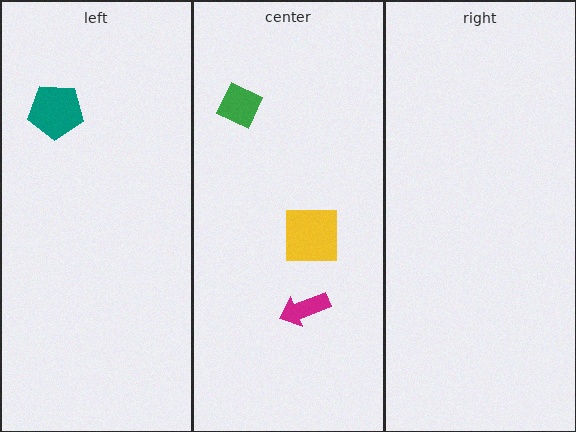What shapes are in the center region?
The green diamond, the magenta arrow, the yellow square.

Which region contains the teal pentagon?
The left region.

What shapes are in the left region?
The teal pentagon.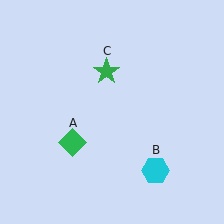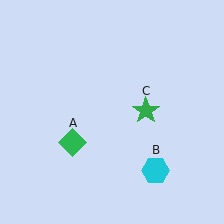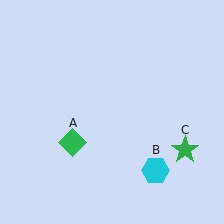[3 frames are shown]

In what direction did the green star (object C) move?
The green star (object C) moved down and to the right.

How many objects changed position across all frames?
1 object changed position: green star (object C).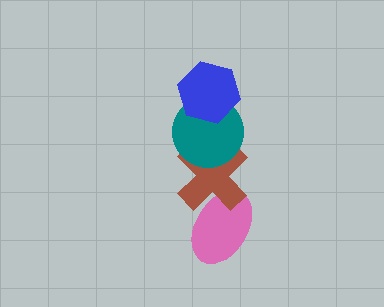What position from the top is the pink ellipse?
The pink ellipse is 4th from the top.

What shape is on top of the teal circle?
The blue hexagon is on top of the teal circle.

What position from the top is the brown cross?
The brown cross is 3rd from the top.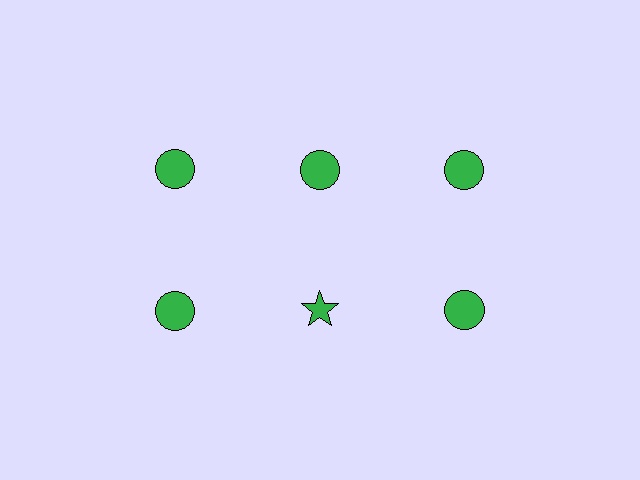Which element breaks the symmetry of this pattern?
The green star in the second row, second from left column breaks the symmetry. All other shapes are green circles.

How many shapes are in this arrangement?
There are 6 shapes arranged in a grid pattern.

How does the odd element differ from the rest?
It has a different shape: star instead of circle.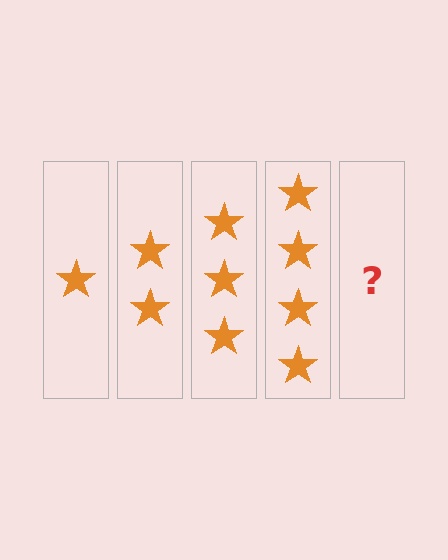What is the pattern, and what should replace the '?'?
The pattern is that each step adds one more star. The '?' should be 5 stars.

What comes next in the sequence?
The next element should be 5 stars.